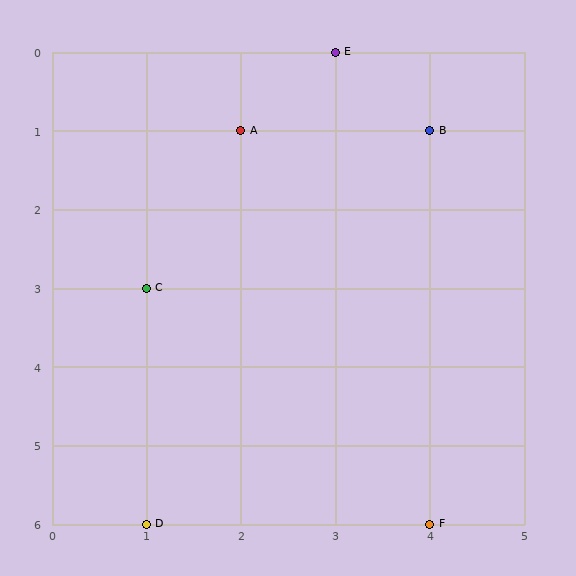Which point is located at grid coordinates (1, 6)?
Point D is at (1, 6).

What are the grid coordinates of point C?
Point C is at grid coordinates (1, 3).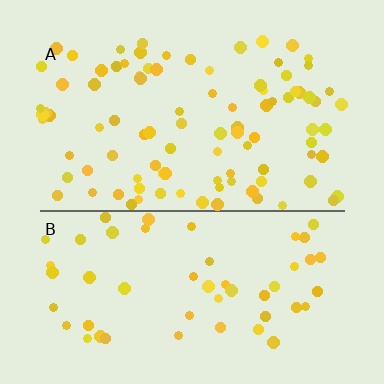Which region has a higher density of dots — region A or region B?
A (the top).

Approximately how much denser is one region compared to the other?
Approximately 1.8× — region A over region B.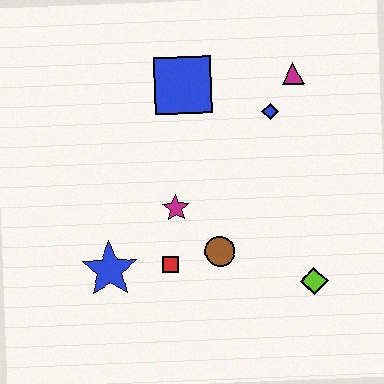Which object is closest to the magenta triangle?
The blue diamond is closest to the magenta triangle.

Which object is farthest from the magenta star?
The magenta triangle is farthest from the magenta star.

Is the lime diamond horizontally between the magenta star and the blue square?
No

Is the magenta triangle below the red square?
No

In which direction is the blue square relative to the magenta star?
The blue square is above the magenta star.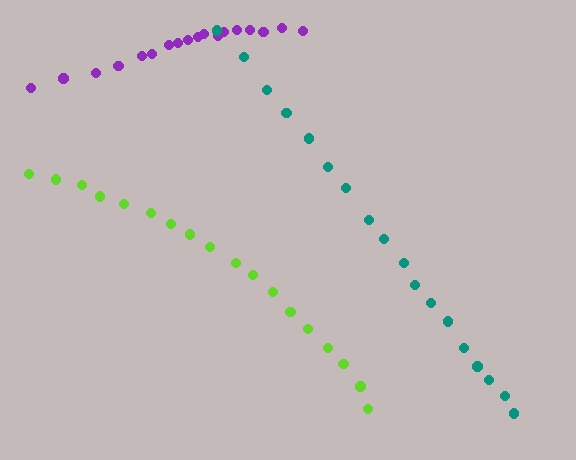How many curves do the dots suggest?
There are 3 distinct paths.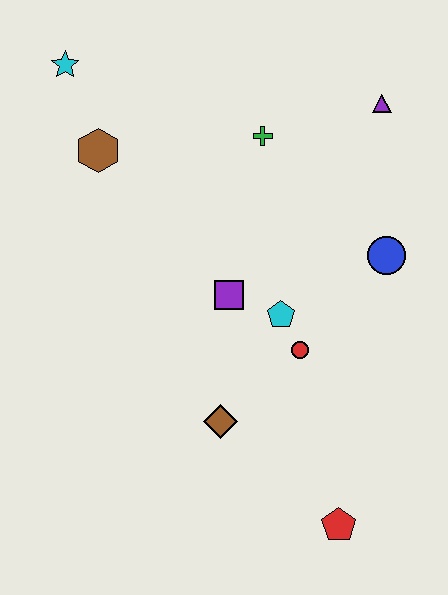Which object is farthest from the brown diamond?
The cyan star is farthest from the brown diamond.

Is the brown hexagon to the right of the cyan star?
Yes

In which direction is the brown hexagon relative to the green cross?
The brown hexagon is to the left of the green cross.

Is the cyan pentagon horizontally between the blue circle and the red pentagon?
No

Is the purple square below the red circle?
No